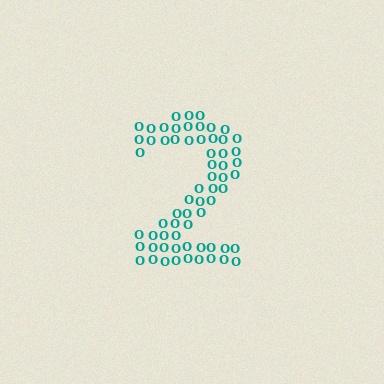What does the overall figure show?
The overall figure shows the digit 2.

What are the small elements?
The small elements are letter O's.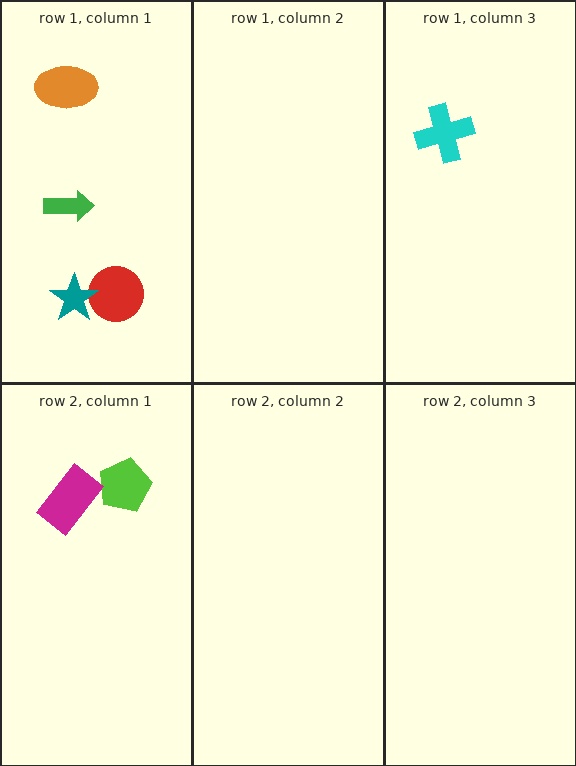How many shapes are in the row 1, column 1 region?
4.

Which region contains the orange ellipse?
The row 1, column 1 region.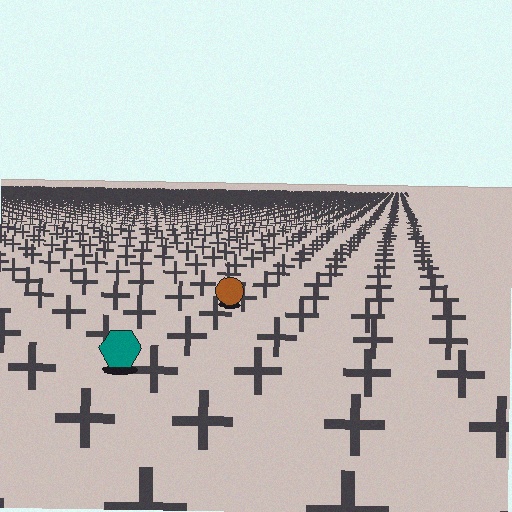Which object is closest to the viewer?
The teal hexagon is closest. The texture marks near it are larger and more spread out.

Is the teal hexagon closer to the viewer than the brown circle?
Yes. The teal hexagon is closer — you can tell from the texture gradient: the ground texture is coarser near it.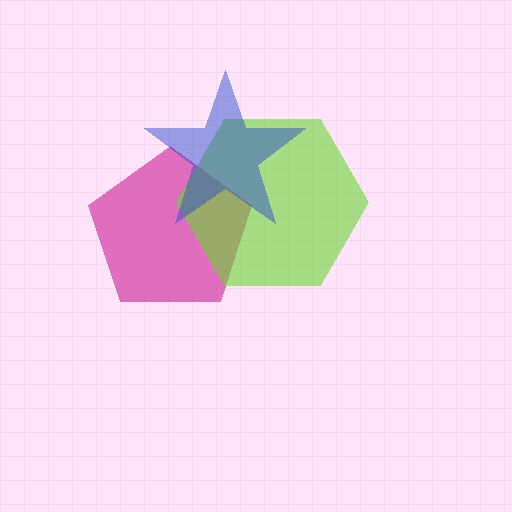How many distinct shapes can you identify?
There are 3 distinct shapes: a magenta pentagon, a lime hexagon, a blue star.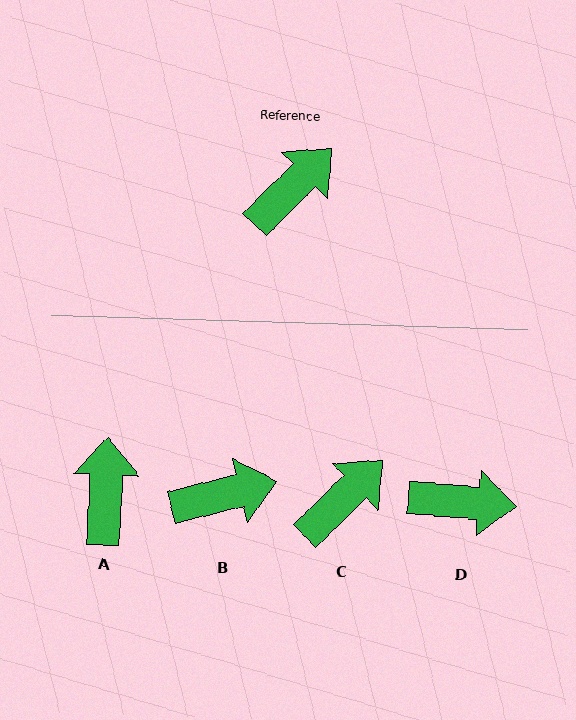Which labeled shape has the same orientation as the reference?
C.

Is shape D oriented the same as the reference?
No, it is off by about 49 degrees.